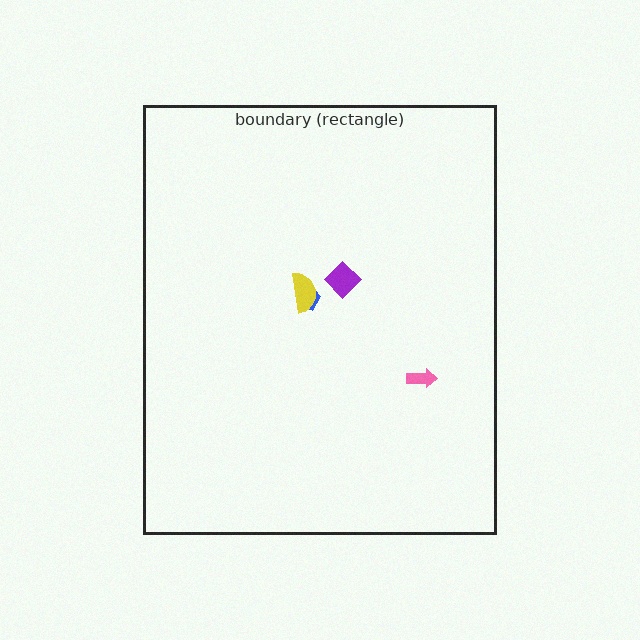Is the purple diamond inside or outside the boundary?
Inside.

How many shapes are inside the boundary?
4 inside, 0 outside.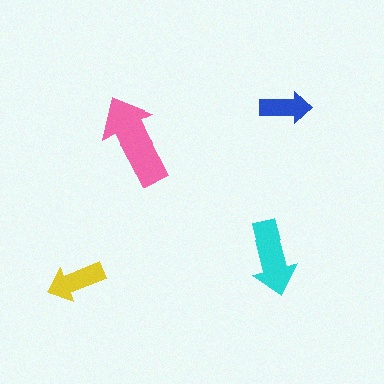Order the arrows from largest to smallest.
the pink one, the cyan one, the yellow one, the blue one.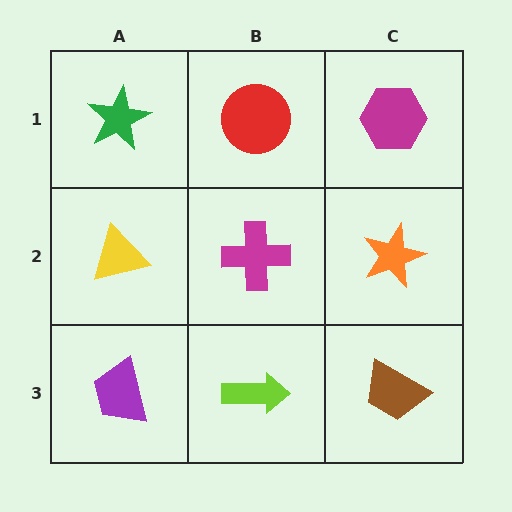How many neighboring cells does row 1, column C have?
2.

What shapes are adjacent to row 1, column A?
A yellow triangle (row 2, column A), a red circle (row 1, column B).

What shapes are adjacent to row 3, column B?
A magenta cross (row 2, column B), a purple trapezoid (row 3, column A), a brown trapezoid (row 3, column C).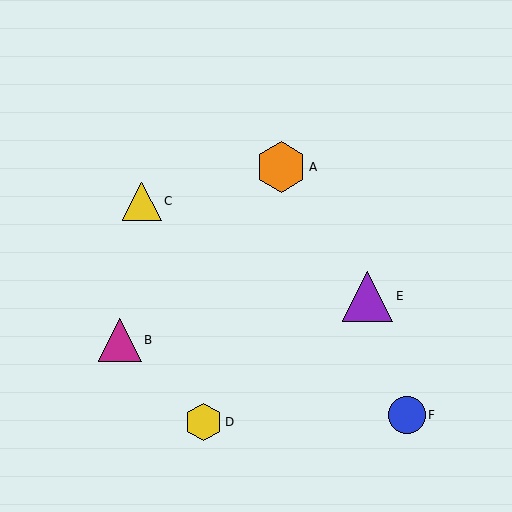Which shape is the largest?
The orange hexagon (labeled A) is the largest.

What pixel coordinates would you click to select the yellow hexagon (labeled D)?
Click at (203, 422) to select the yellow hexagon D.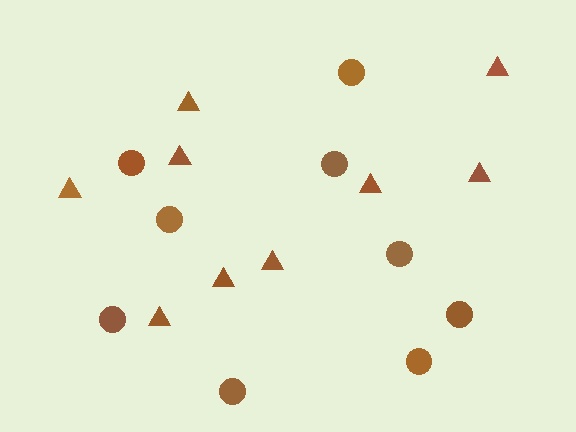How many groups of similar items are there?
There are 2 groups: one group of circles (9) and one group of triangles (9).